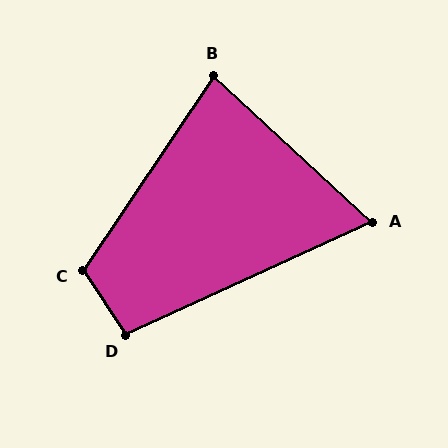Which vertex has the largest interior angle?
C, at approximately 113 degrees.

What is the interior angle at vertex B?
Approximately 81 degrees (acute).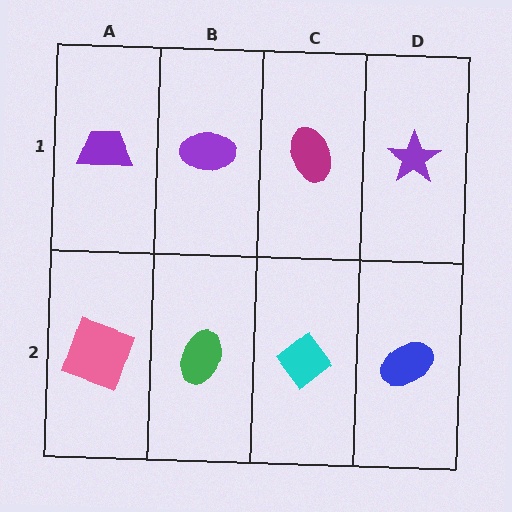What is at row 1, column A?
A purple trapezoid.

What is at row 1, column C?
A magenta ellipse.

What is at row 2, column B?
A green ellipse.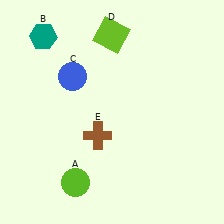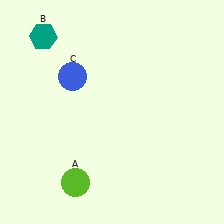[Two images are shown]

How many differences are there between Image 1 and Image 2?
There are 2 differences between the two images.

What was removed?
The brown cross (E), the lime square (D) were removed in Image 2.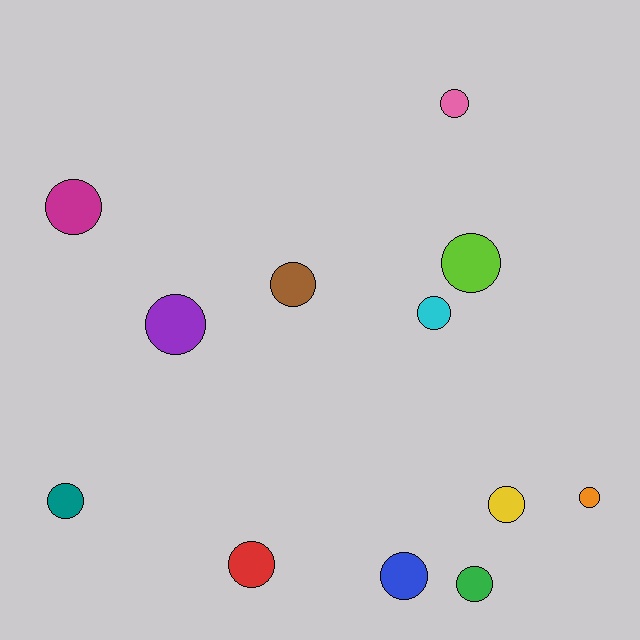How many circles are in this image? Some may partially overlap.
There are 12 circles.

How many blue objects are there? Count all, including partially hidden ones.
There is 1 blue object.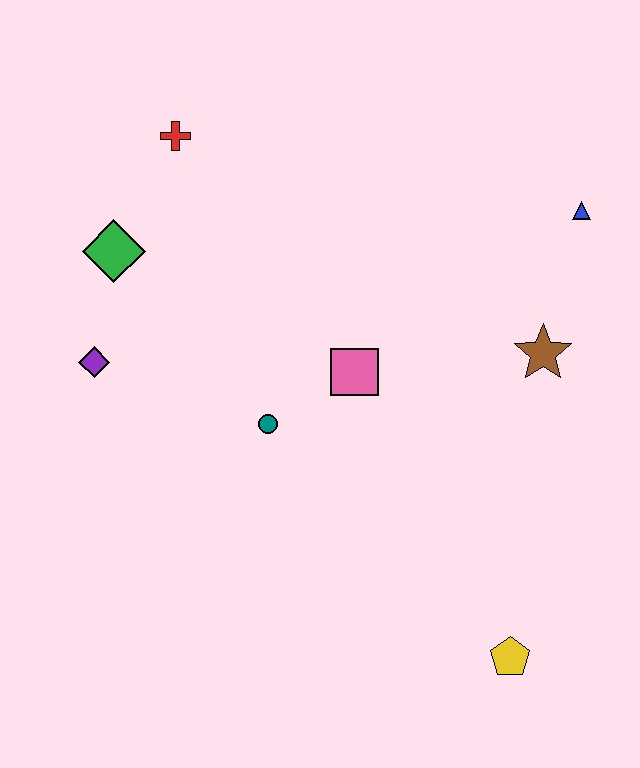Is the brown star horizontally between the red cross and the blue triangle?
Yes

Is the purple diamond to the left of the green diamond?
Yes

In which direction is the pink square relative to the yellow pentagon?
The pink square is above the yellow pentagon.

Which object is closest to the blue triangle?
The brown star is closest to the blue triangle.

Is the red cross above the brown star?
Yes